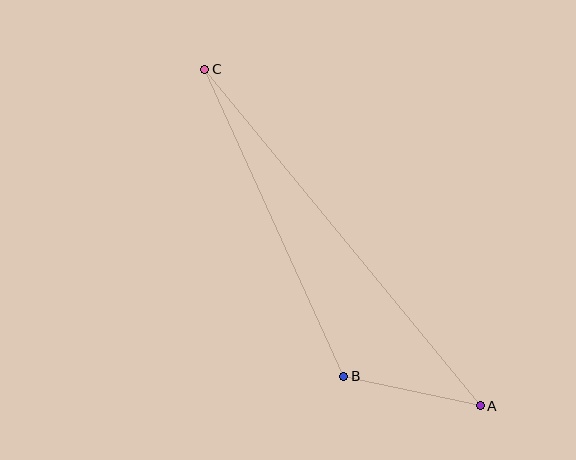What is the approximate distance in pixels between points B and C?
The distance between B and C is approximately 337 pixels.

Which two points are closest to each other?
Points A and B are closest to each other.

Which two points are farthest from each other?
Points A and C are farthest from each other.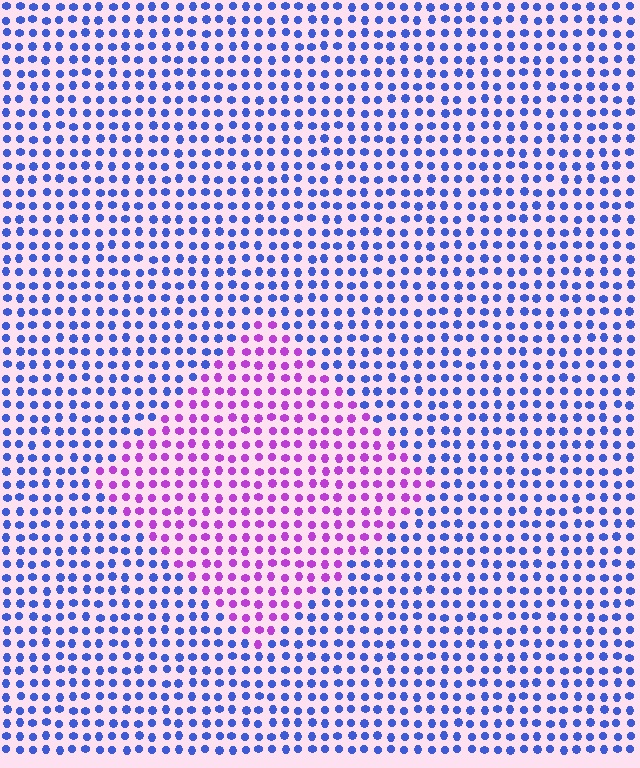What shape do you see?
I see a diamond.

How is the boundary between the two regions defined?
The boundary is defined purely by a slight shift in hue (about 62 degrees). Spacing, size, and orientation are identical on both sides.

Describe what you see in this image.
The image is filled with small blue elements in a uniform arrangement. A diamond-shaped region is visible where the elements are tinted to a slightly different hue, forming a subtle color boundary.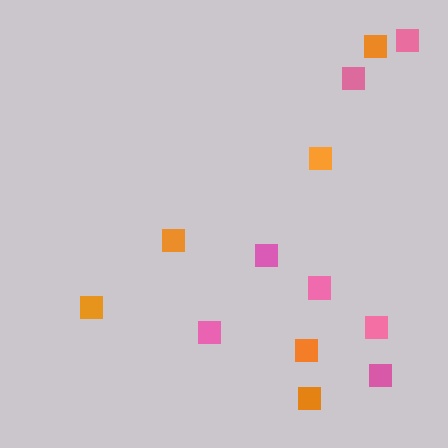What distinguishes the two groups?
There are 2 groups: one group of pink squares (7) and one group of orange squares (6).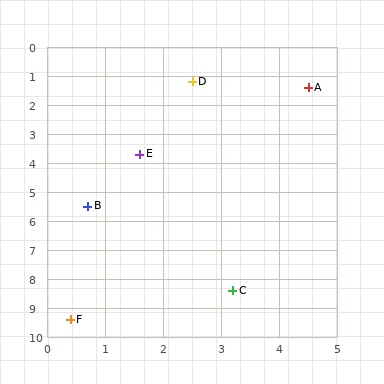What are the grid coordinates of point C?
Point C is at approximately (3.2, 8.4).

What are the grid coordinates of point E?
Point E is at approximately (1.6, 3.7).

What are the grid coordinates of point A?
Point A is at approximately (4.5, 1.4).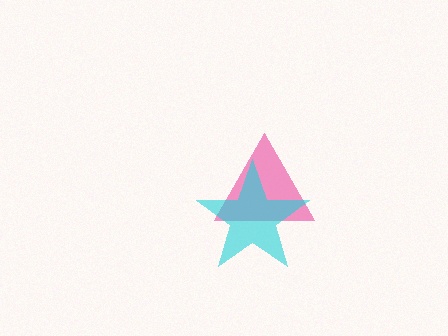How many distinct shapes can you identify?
There are 2 distinct shapes: a pink triangle, a cyan star.